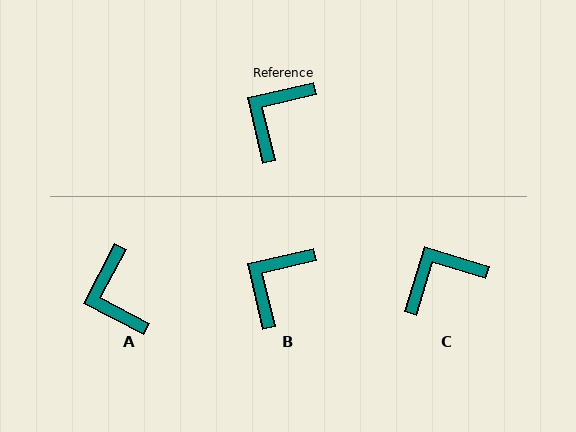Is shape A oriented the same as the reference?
No, it is off by about 49 degrees.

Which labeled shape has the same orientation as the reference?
B.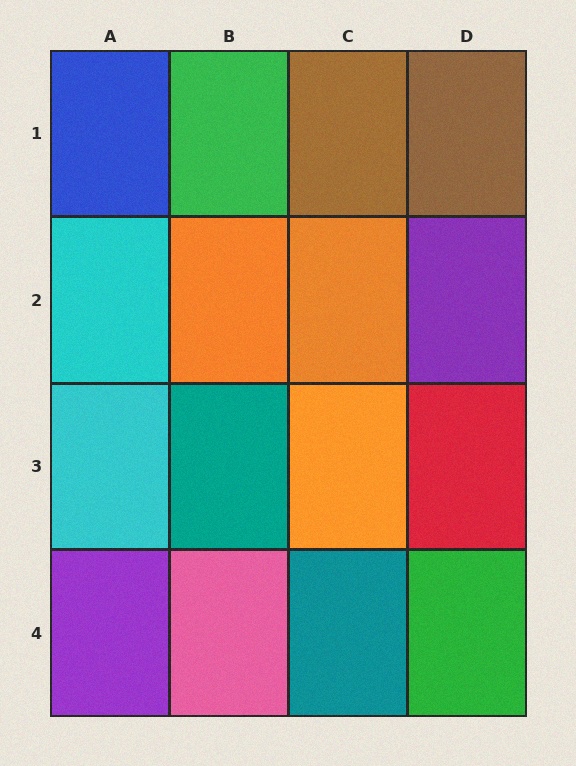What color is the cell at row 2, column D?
Purple.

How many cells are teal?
2 cells are teal.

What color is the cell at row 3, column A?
Cyan.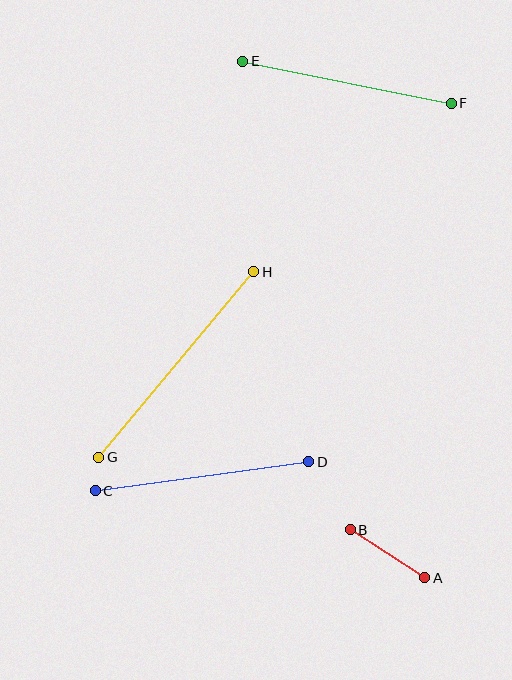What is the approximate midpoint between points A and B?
The midpoint is at approximately (388, 554) pixels.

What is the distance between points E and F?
The distance is approximately 212 pixels.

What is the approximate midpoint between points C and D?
The midpoint is at approximately (202, 476) pixels.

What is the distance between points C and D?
The distance is approximately 216 pixels.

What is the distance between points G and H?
The distance is approximately 242 pixels.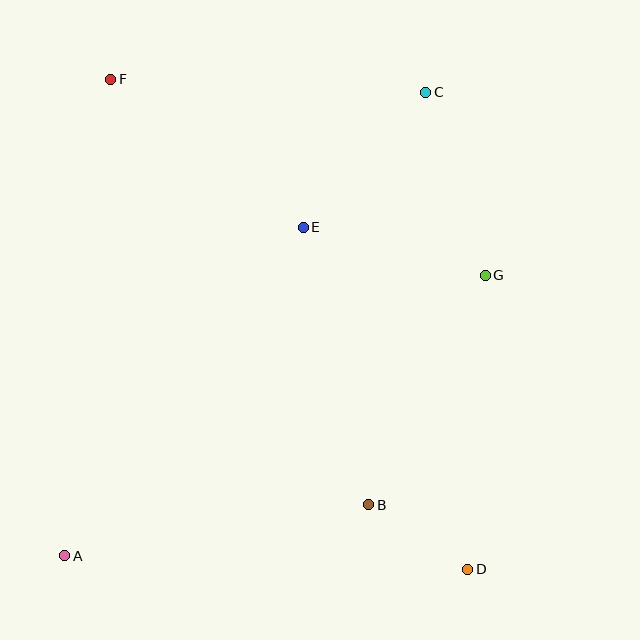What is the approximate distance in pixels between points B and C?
The distance between B and C is approximately 416 pixels.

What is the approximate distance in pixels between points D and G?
The distance between D and G is approximately 294 pixels.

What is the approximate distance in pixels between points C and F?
The distance between C and F is approximately 315 pixels.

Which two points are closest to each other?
Points B and D are closest to each other.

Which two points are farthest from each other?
Points D and F are farthest from each other.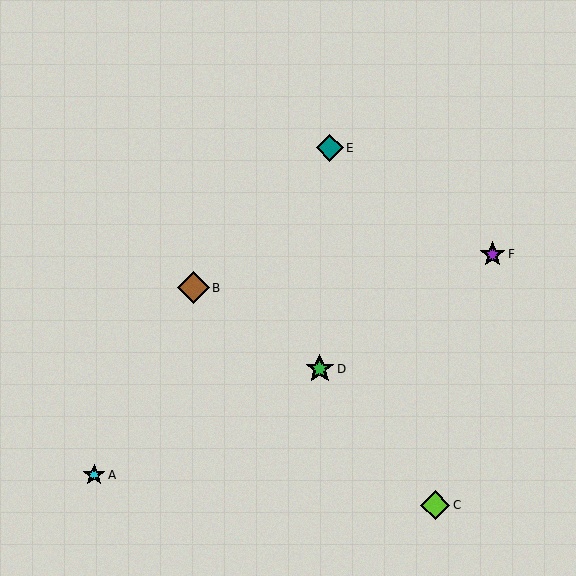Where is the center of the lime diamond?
The center of the lime diamond is at (435, 505).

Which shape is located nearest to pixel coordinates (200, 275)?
The brown diamond (labeled B) at (193, 288) is nearest to that location.